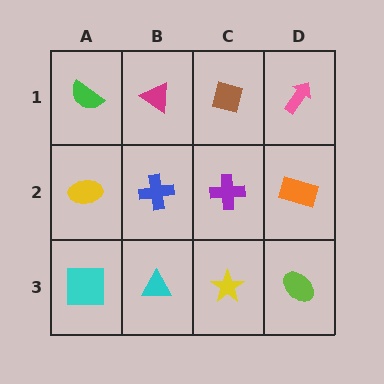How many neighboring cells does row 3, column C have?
3.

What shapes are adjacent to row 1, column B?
A blue cross (row 2, column B), a green semicircle (row 1, column A), a brown diamond (row 1, column C).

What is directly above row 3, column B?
A blue cross.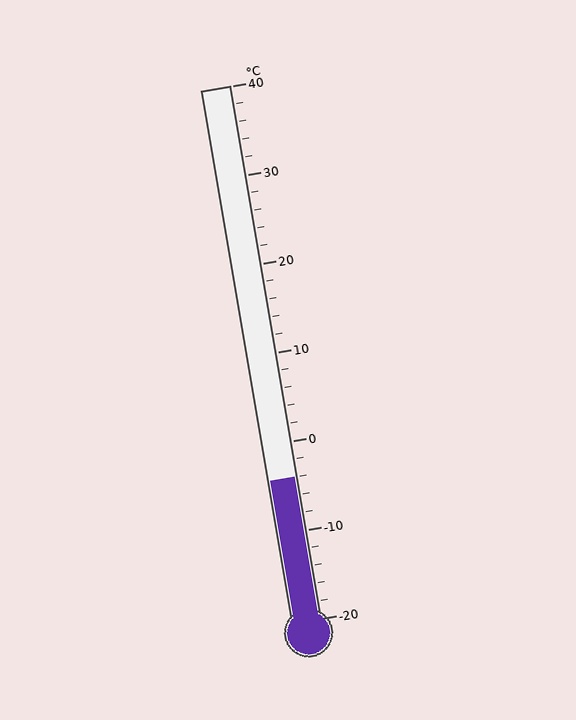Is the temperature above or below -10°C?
The temperature is above -10°C.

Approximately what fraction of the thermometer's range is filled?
The thermometer is filled to approximately 25% of its range.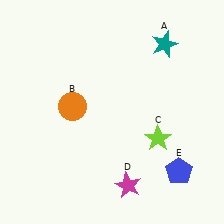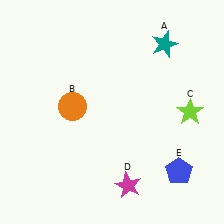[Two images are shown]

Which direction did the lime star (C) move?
The lime star (C) moved right.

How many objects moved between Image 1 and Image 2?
1 object moved between the two images.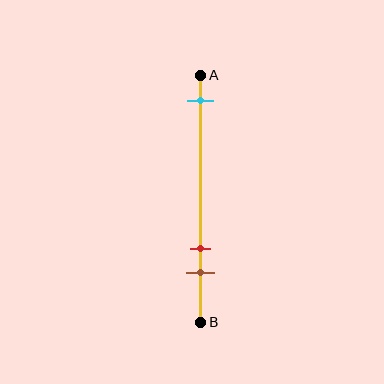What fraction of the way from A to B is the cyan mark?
The cyan mark is approximately 10% (0.1) of the way from A to B.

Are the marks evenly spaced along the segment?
No, the marks are not evenly spaced.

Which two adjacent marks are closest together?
The red and brown marks are the closest adjacent pair.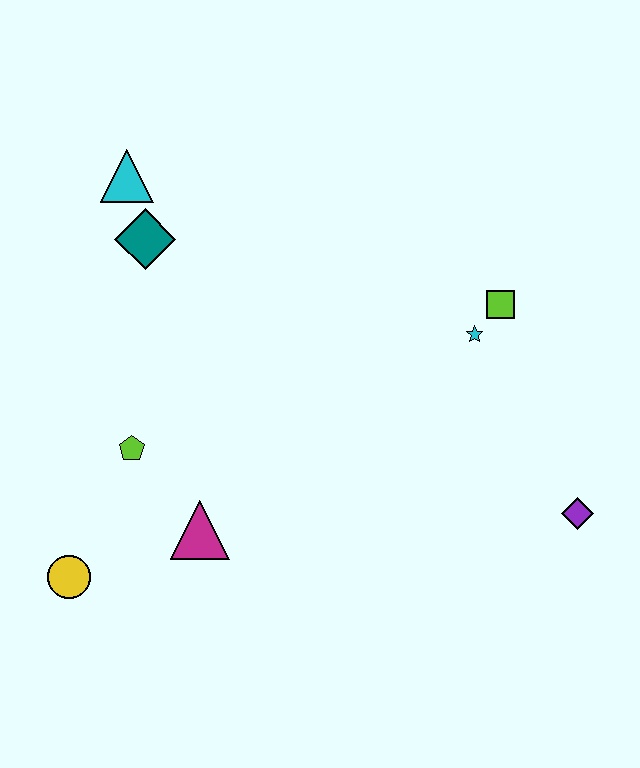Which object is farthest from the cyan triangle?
The purple diamond is farthest from the cyan triangle.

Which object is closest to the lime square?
The cyan star is closest to the lime square.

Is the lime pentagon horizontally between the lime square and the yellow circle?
Yes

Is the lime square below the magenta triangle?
No